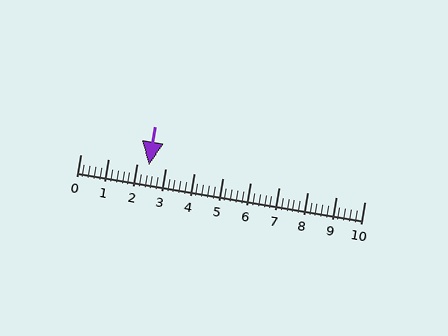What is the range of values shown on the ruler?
The ruler shows values from 0 to 10.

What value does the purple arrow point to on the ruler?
The purple arrow points to approximately 2.4.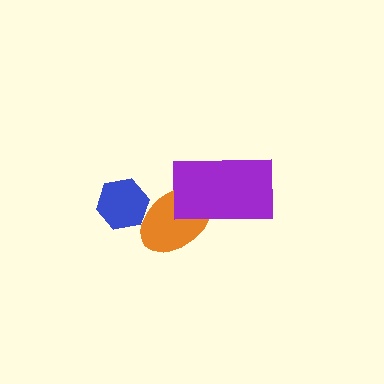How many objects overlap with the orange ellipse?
2 objects overlap with the orange ellipse.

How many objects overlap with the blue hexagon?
1 object overlaps with the blue hexagon.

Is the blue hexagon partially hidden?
No, no other shape covers it.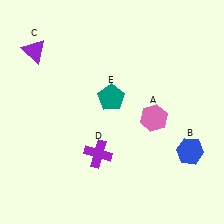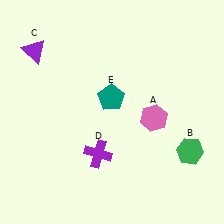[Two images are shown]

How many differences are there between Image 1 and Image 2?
There is 1 difference between the two images.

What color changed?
The hexagon (B) changed from blue in Image 1 to green in Image 2.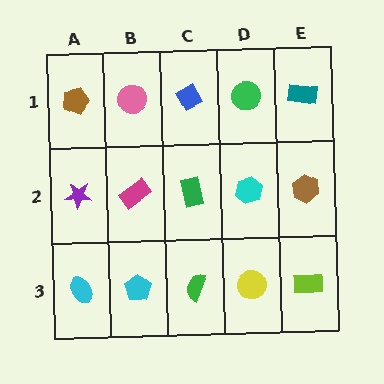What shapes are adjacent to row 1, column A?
A purple star (row 2, column A), a pink circle (row 1, column B).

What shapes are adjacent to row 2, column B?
A pink circle (row 1, column B), a cyan pentagon (row 3, column B), a purple star (row 2, column A), a green rectangle (row 2, column C).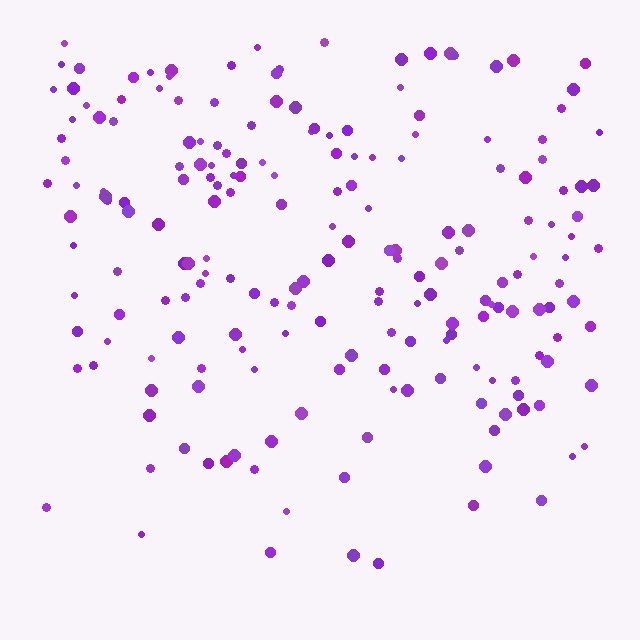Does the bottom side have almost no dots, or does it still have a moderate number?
Still a moderate number, just noticeably fewer than the top.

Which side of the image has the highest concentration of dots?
The top.